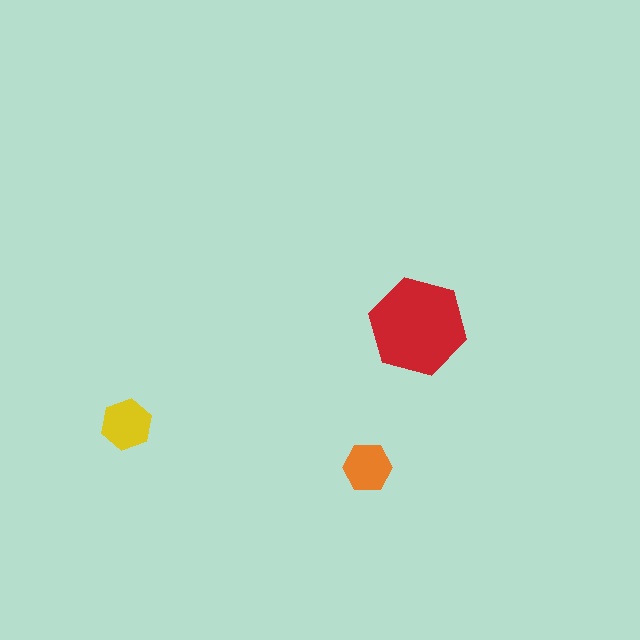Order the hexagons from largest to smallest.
the red one, the yellow one, the orange one.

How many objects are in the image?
There are 3 objects in the image.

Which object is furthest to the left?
The yellow hexagon is leftmost.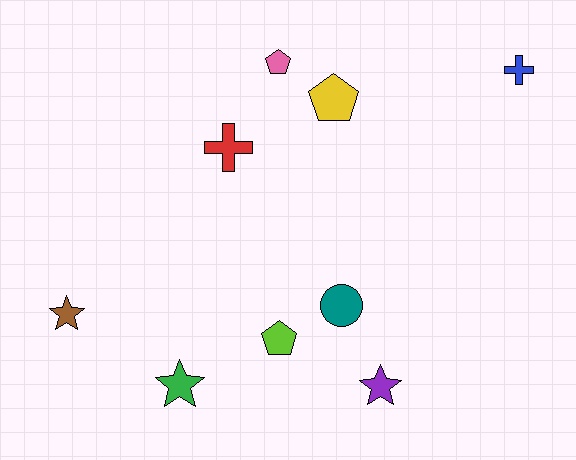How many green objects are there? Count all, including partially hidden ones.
There is 1 green object.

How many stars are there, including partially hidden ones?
There are 3 stars.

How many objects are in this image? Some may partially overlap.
There are 9 objects.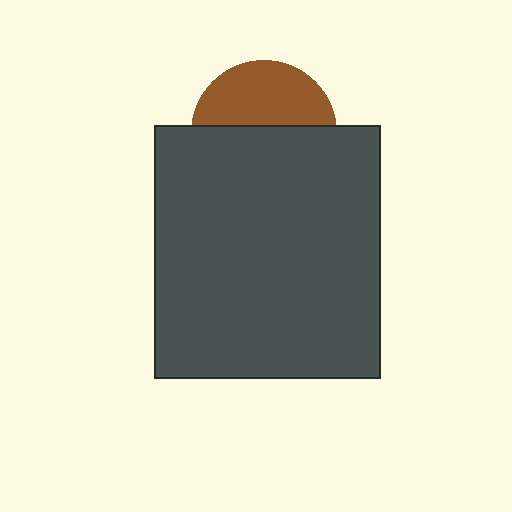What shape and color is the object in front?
The object in front is a dark gray rectangle.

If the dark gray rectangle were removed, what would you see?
You would see the complete brown circle.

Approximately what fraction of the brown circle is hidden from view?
Roughly 57% of the brown circle is hidden behind the dark gray rectangle.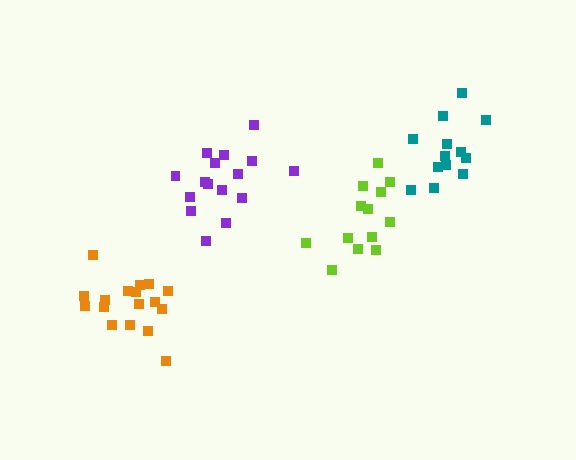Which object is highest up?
The teal cluster is topmost.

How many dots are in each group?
Group 1: 16 dots, Group 2: 13 dots, Group 3: 13 dots, Group 4: 17 dots (59 total).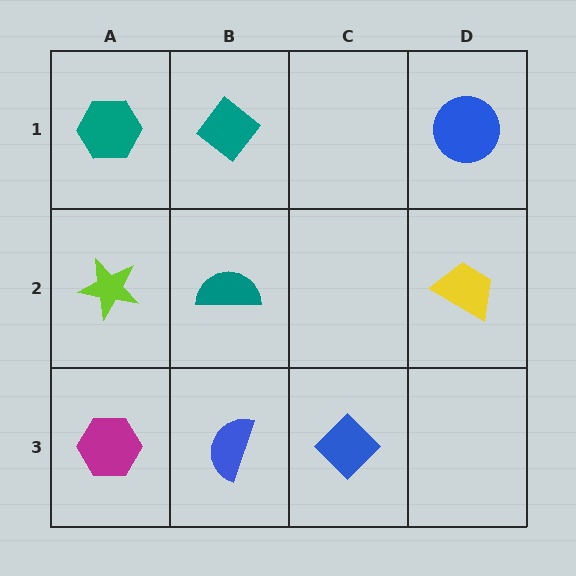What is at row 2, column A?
A lime star.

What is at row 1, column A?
A teal hexagon.